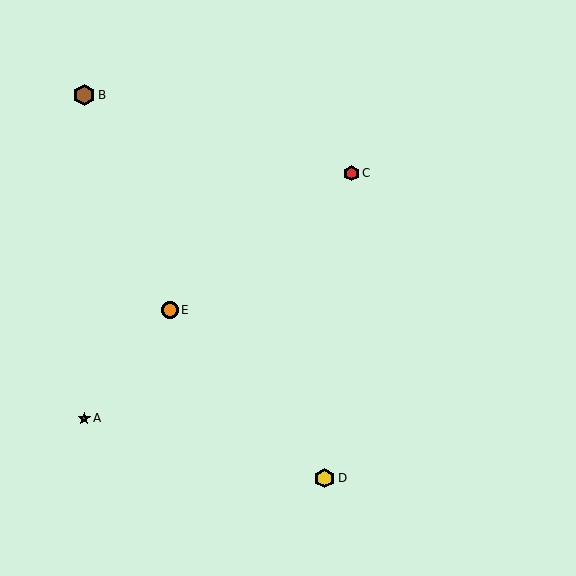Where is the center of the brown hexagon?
The center of the brown hexagon is at (84, 95).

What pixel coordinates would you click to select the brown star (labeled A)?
Click at (84, 418) to select the brown star A.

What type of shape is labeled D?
Shape D is a yellow hexagon.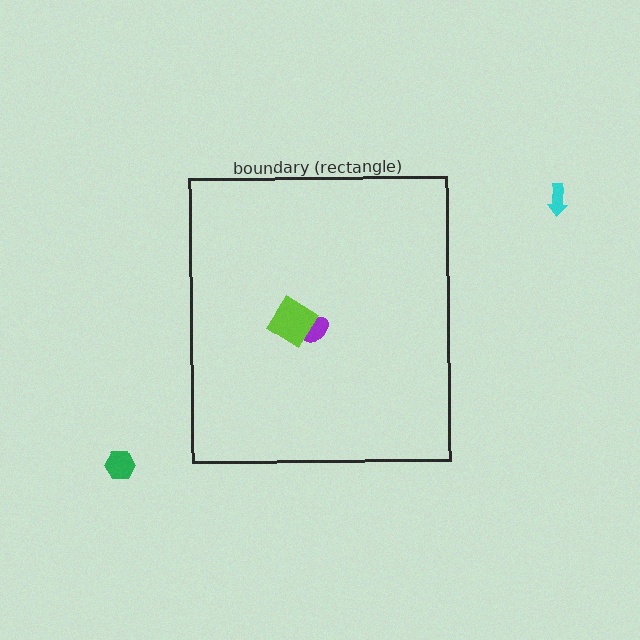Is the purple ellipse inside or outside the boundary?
Inside.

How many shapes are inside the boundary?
2 inside, 2 outside.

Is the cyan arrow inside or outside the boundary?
Outside.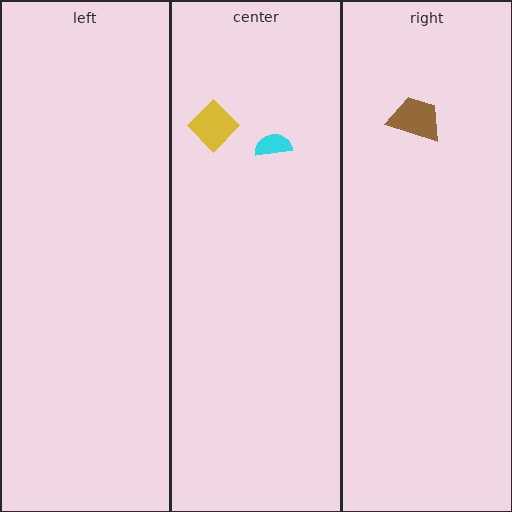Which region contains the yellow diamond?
The center region.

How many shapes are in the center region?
2.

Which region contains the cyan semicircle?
The center region.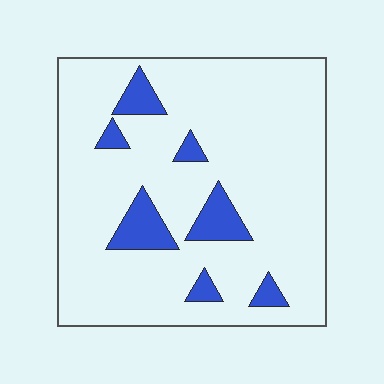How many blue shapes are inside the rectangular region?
7.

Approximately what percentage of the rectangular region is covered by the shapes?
Approximately 10%.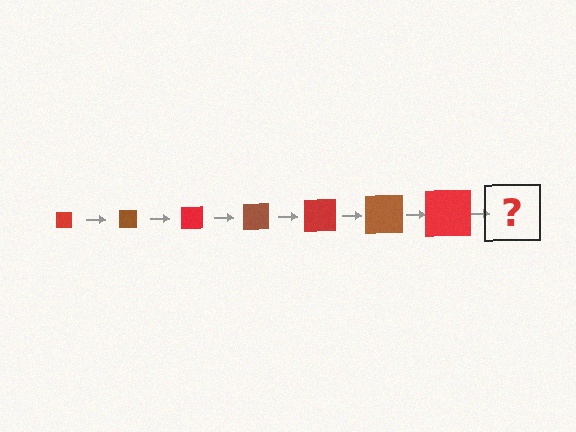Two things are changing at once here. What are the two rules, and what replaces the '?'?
The two rules are that the square grows larger each step and the color cycles through red and brown. The '?' should be a brown square, larger than the previous one.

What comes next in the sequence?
The next element should be a brown square, larger than the previous one.